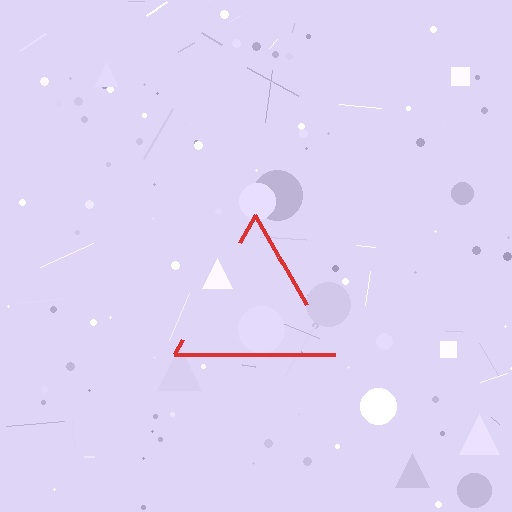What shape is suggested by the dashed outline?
The dashed outline suggests a triangle.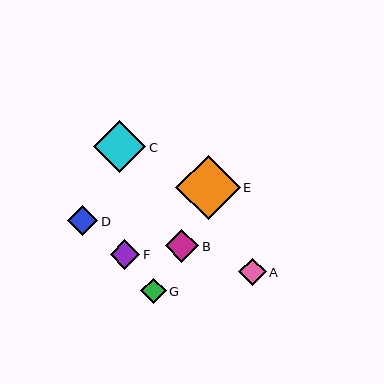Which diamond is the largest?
Diamond E is the largest with a size of approximately 64 pixels.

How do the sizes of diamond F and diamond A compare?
Diamond F and diamond A are approximately the same size.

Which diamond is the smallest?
Diamond G is the smallest with a size of approximately 26 pixels.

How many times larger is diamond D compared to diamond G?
Diamond D is approximately 1.2 times the size of diamond G.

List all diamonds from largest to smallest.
From largest to smallest: E, C, B, D, F, A, G.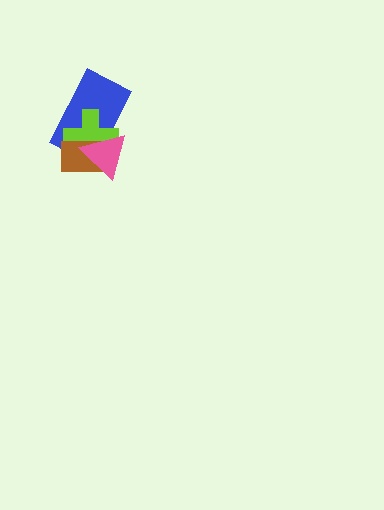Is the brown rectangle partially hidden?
Yes, it is partially covered by another shape.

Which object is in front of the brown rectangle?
The pink triangle is in front of the brown rectangle.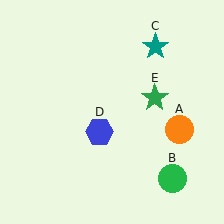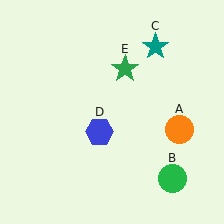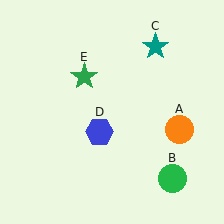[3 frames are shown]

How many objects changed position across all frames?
1 object changed position: green star (object E).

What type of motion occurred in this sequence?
The green star (object E) rotated counterclockwise around the center of the scene.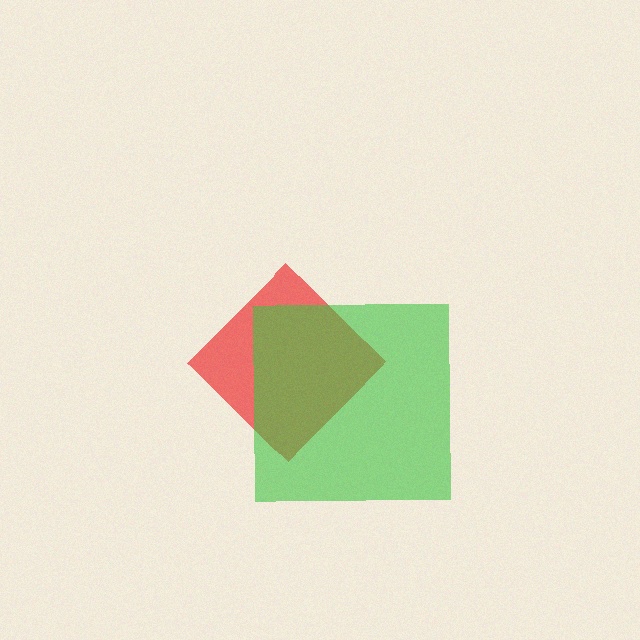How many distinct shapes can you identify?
There are 2 distinct shapes: a red diamond, a green square.